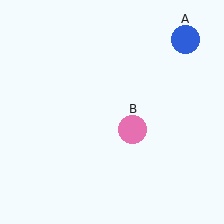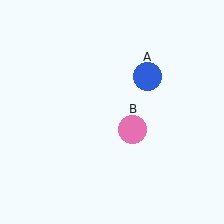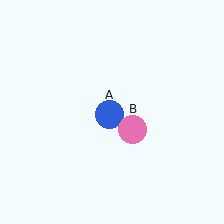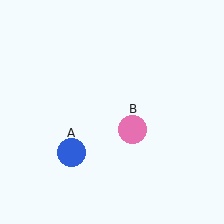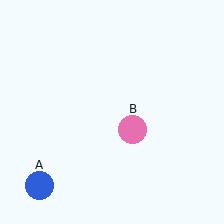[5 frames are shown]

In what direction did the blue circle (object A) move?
The blue circle (object A) moved down and to the left.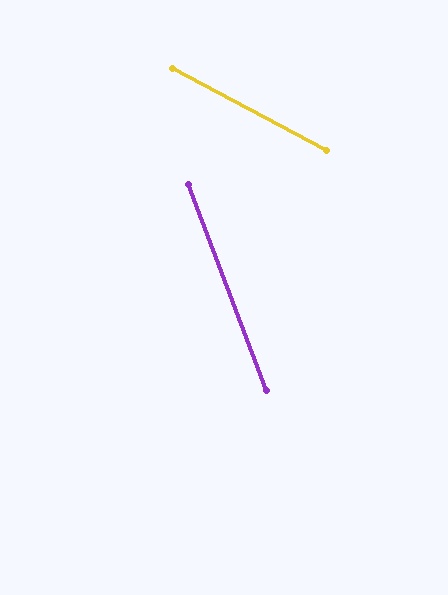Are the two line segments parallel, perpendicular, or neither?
Neither parallel nor perpendicular — they differ by about 42°.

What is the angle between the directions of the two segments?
Approximately 42 degrees.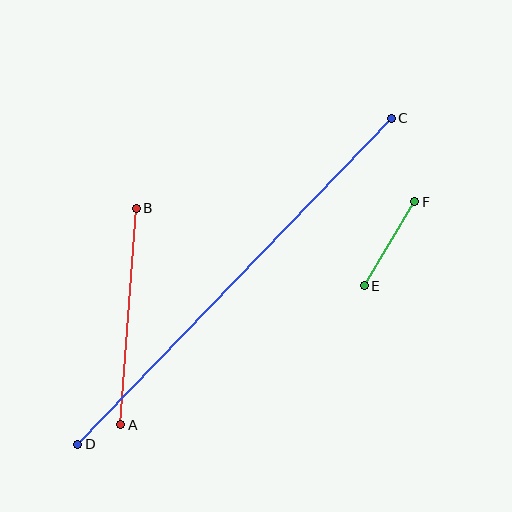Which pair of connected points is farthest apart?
Points C and D are farthest apart.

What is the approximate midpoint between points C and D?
The midpoint is at approximately (234, 281) pixels.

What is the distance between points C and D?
The distance is approximately 452 pixels.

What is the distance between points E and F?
The distance is approximately 98 pixels.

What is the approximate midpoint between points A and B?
The midpoint is at approximately (129, 316) pixels.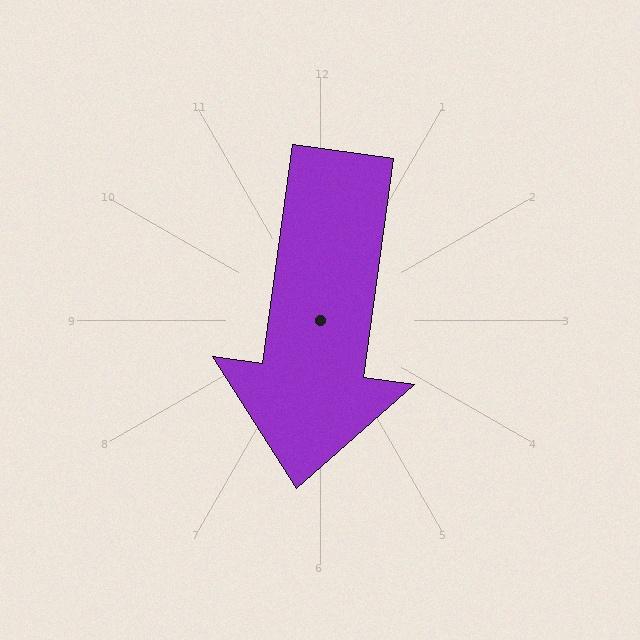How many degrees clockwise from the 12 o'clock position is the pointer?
Approximately 188 degrees.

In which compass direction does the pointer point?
South.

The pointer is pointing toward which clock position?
Roughly 6 o'clock.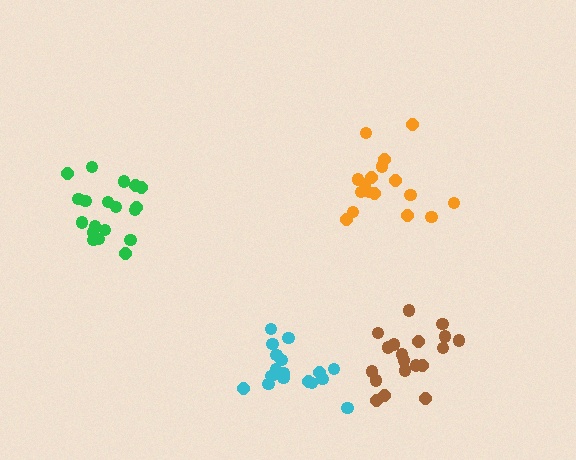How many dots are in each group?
Group 1: 19 dots, Group 2: 17 dots, Group 3: 17 dots, Group 4: 19 dots (72 total).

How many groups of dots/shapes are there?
There are 4 groups.